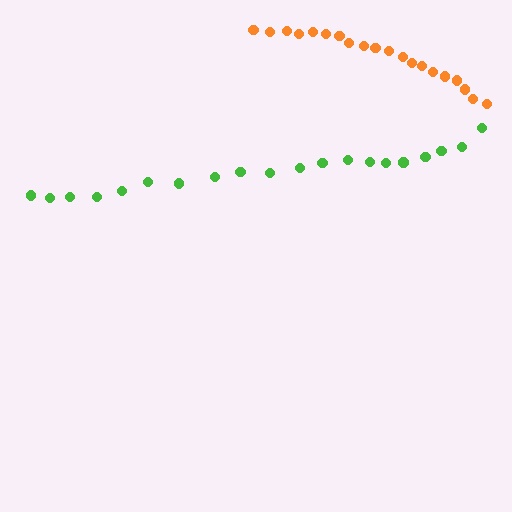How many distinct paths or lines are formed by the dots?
There are 2 distinct paths.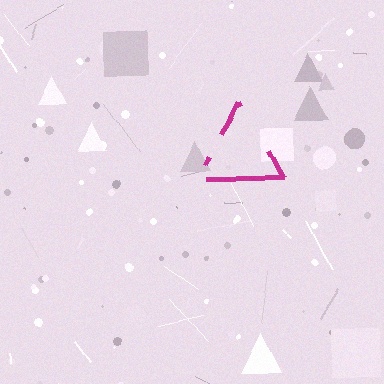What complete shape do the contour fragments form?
The contour fragments form a triangle.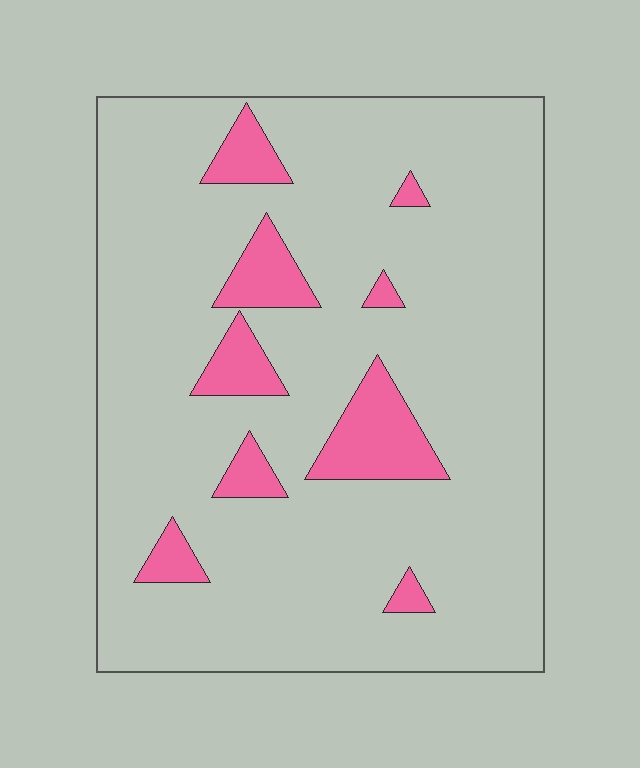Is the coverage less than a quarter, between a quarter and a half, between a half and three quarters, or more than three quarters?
Less than a quarter.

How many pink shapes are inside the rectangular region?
9.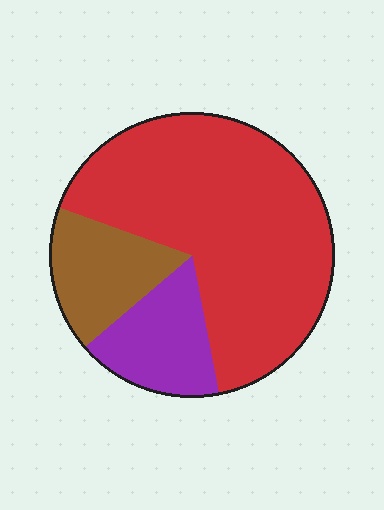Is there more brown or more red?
Red.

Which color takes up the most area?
Red, at roughly 65%.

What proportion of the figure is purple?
Purple takes up between a sixth and a third of the figure.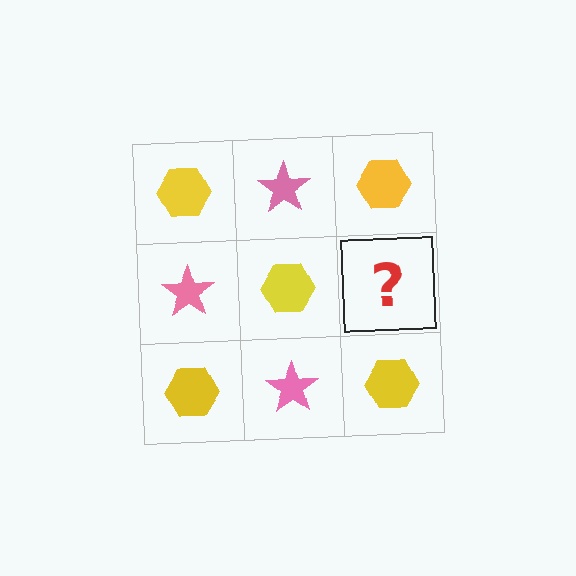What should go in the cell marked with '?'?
The missing cell should contain a pink star.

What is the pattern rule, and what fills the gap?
The rule is that it alternates yellow hexagon and pink star in a checkerboard pattern. The gap should be filled with a pink star.